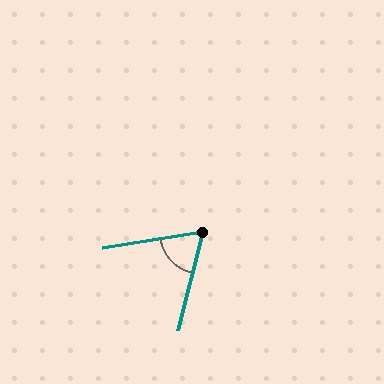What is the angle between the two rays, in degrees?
Approximately 67 degrees.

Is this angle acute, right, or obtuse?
It is acute.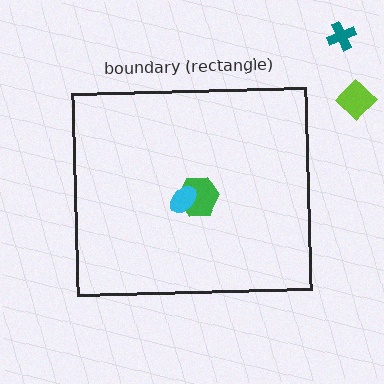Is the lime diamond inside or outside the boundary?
Outside.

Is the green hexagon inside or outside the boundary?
Inside.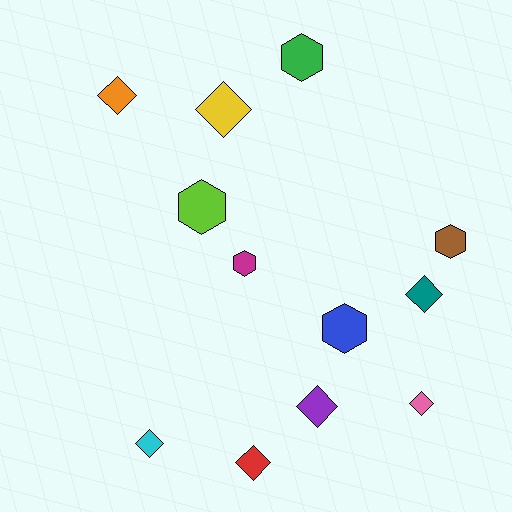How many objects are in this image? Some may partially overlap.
There are 12 objects.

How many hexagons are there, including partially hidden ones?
There are 5 hexagons.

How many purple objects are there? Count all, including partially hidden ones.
There is 1 purple object.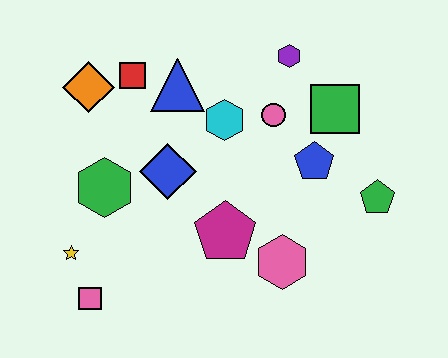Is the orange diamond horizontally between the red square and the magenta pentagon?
No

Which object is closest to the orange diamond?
The red square is closest to the orange diamond.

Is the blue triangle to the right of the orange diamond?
Yes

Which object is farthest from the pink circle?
The pink square is farthest from the pink circle.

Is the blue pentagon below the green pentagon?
No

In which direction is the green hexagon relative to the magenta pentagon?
The green hexagon is to the left of the magenta pentagon.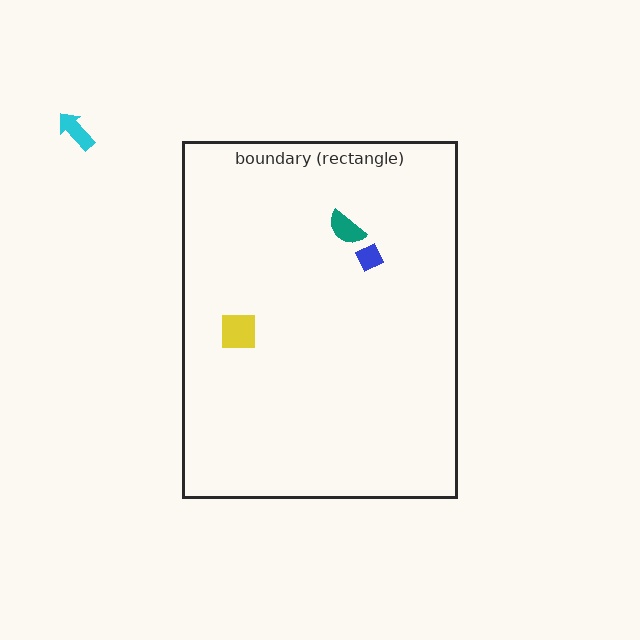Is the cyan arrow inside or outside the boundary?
Outside.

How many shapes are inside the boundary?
3 inside, 1 outside.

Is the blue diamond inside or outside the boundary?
Inside.